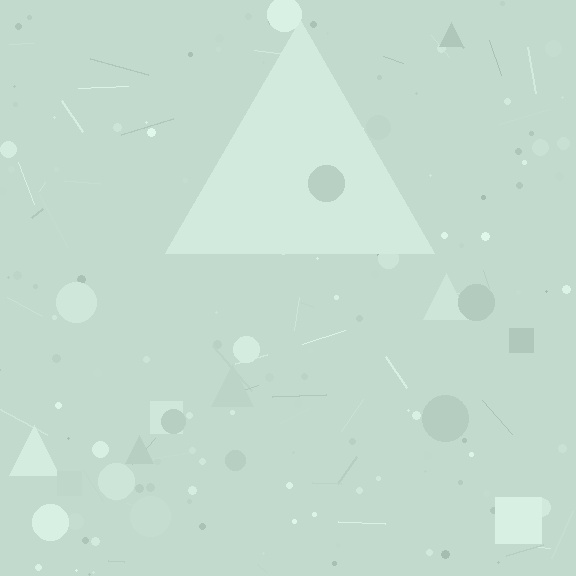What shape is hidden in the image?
A triangle is hidden in the image.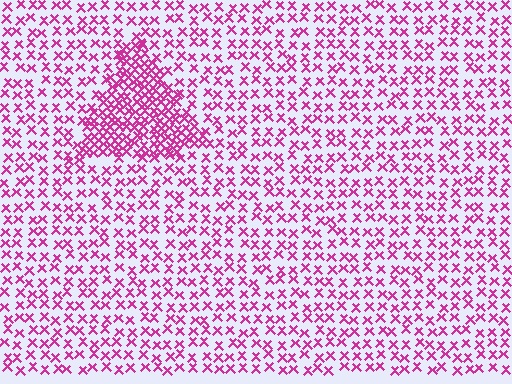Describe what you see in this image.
The image contains small magenta elements arranged at two different densities. A triangle-shaped region is visible where the elements are more densely packed than the surrounding area.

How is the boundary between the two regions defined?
The boundary is defined by a change in element density (approximately 2.3x ratio). All elements are the same color, size, and shape.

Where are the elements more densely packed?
The elements are more densely packed inside the triangle boundary.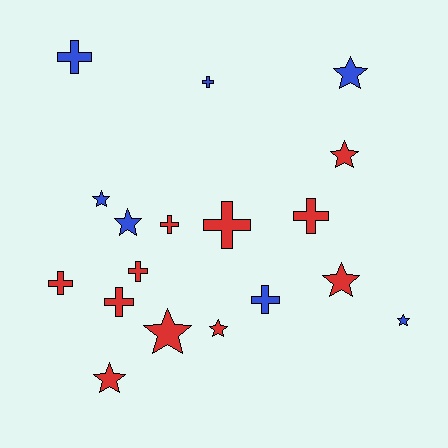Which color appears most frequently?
Red, with 11 objects.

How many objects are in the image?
There are 18 objects.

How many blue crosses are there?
There are 3 blue crosses.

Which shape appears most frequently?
Star, with 9 objects.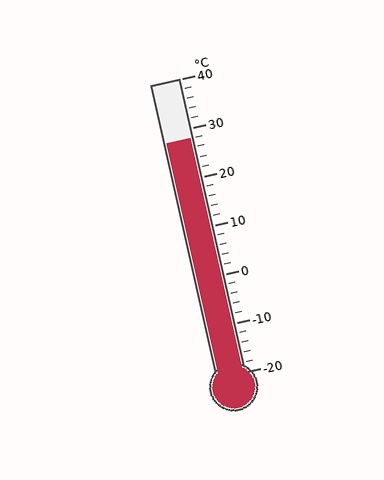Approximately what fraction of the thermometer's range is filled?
The thermometer is filled to approximately 80% of its range.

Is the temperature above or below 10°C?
The temperature is above 10°C.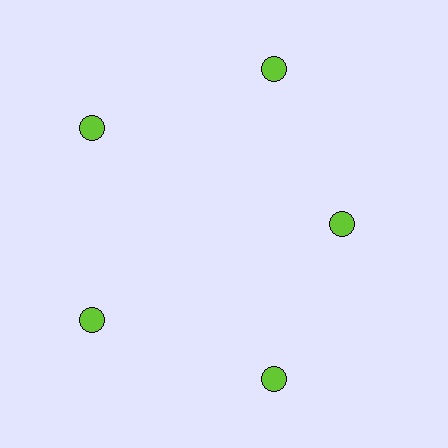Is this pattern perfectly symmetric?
No. The 5 lime circles are arranged in a ring, but one element near the 3 o'clock position is pulled inward toward the center, breaking the 5-fold rotational symmetry.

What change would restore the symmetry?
The symmetry would be restored by moving it outward, back onto the ring so that all 5 circles sit at equal angles and equal distance from the center.